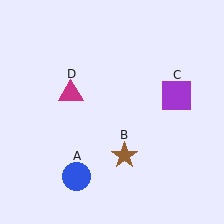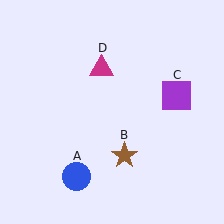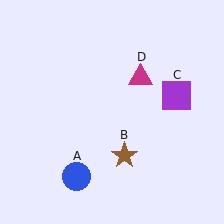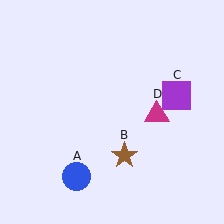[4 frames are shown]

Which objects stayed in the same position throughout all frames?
Blue circle (object A) and brown star (object B) and purple square (object C) remained stationary.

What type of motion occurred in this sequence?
The magenta triangle (object D) rotated clockwise around the center of the scene.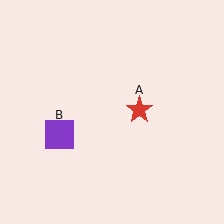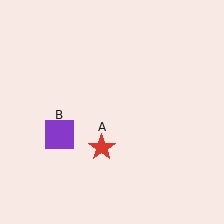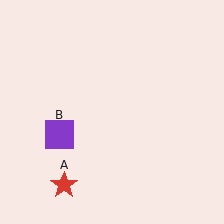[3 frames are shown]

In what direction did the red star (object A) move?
The red star (object A) moved down and to the left.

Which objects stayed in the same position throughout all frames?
Purple square (object B) remained stationary.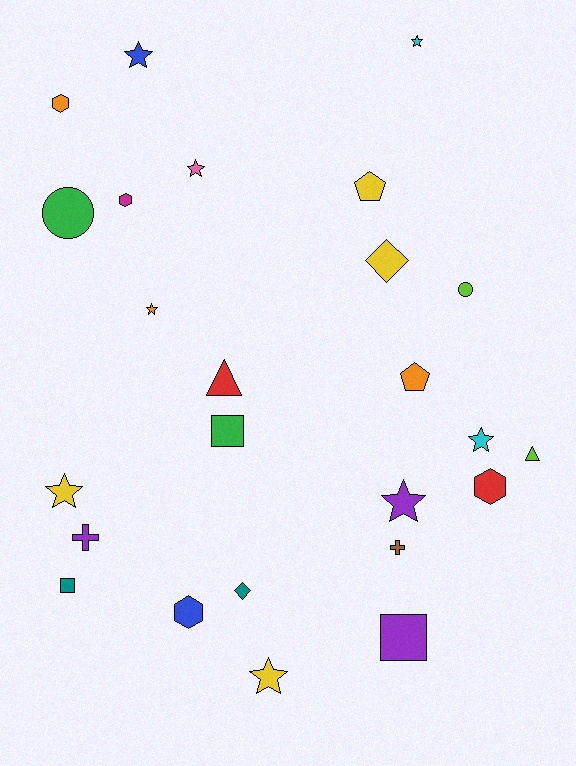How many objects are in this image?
There are 25 objects.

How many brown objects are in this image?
There is 1 brown object.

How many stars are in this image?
There are 8 stars.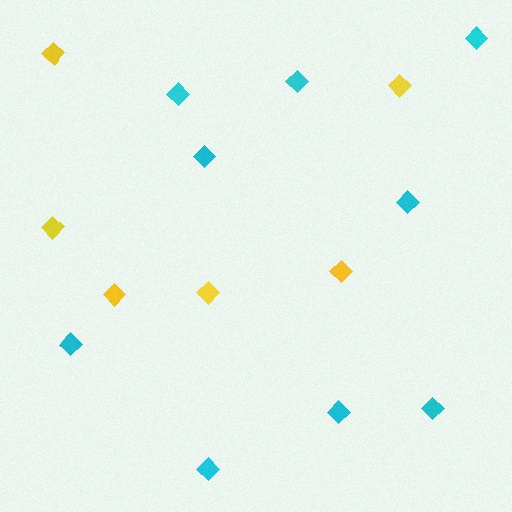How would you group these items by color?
There are 2 groups: one group of cyan diamonds (9) and one group of yellow diamonds (6).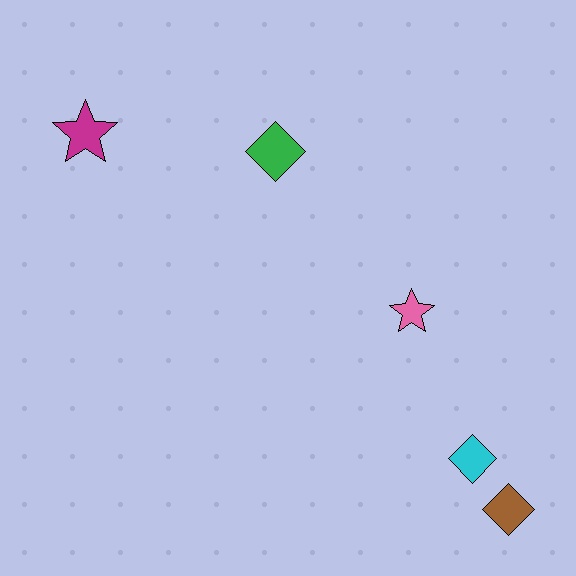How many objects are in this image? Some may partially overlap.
There are 5 objects.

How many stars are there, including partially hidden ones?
There are 2 stars.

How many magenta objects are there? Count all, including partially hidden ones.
There is 1 magenta object.